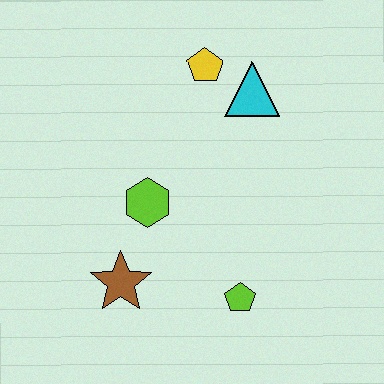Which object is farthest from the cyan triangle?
The brown star is farthest from the cyan triangle.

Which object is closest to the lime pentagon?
The brown star is closest to the lime pentagon.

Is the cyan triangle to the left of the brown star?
No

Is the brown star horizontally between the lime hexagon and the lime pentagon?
No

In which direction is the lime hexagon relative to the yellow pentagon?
The lime hexagon is below the yellow pentagon.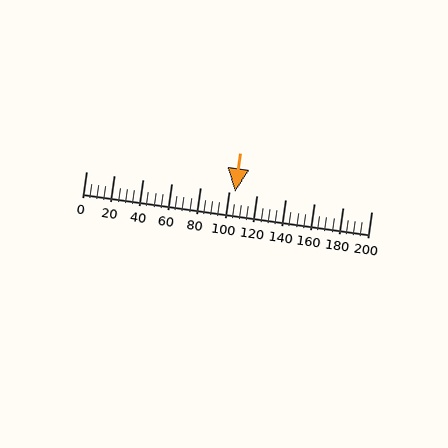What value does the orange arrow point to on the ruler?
The orange arrow points to approximately 104.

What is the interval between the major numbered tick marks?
The major tick marks are spaced 20 units apart.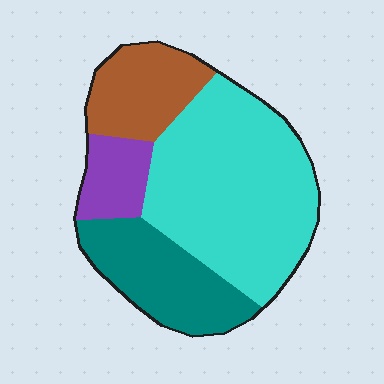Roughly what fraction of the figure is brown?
Brown covers about 15% of the figure.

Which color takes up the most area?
Cyan, at roughly 50%.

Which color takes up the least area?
Purple, at roughly 10%.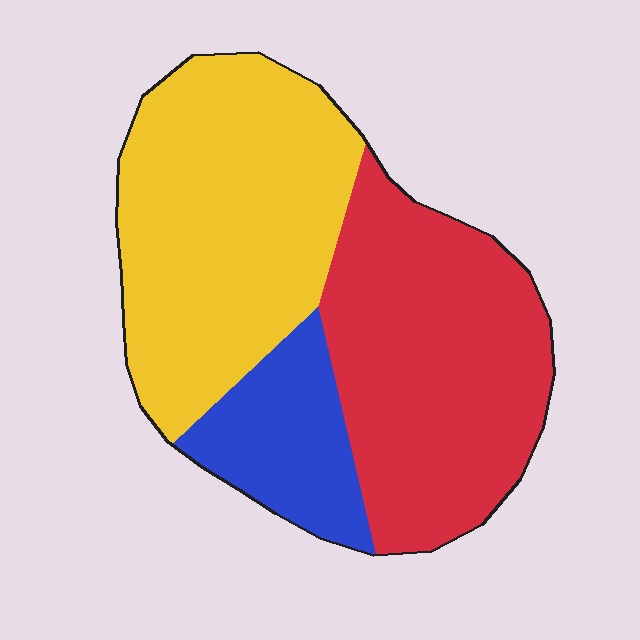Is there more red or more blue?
Red.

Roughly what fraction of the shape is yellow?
Yellow takes up between a quarter and a half of the shape.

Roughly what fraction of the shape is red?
Red covers around 40% of the shape.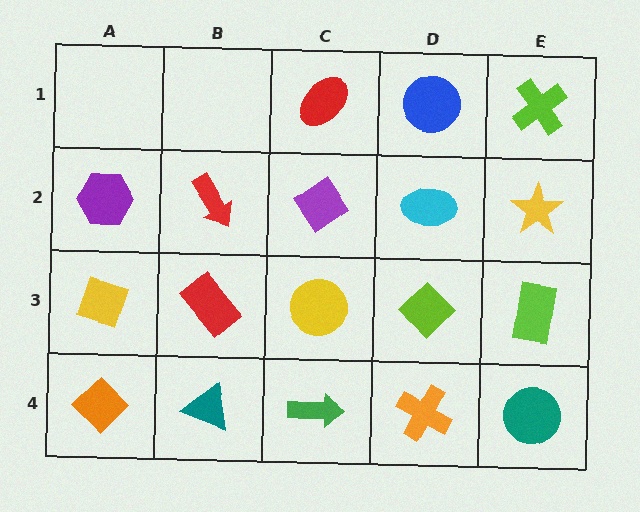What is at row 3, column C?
A yellow circle.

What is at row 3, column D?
A lime diamond.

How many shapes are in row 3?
5 shapes.